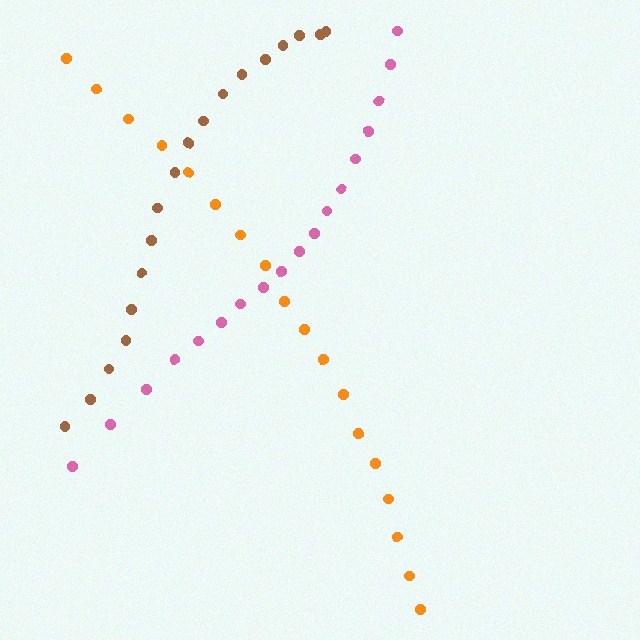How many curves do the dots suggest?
There are 3 distinct paths.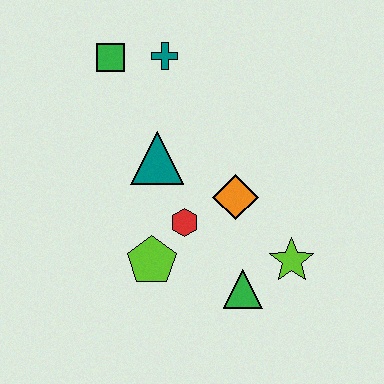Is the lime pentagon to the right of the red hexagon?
No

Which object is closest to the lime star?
The green triangle is closest to the lime star.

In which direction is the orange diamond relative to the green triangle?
The orange diamond is above the green triangle.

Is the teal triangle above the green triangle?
Yes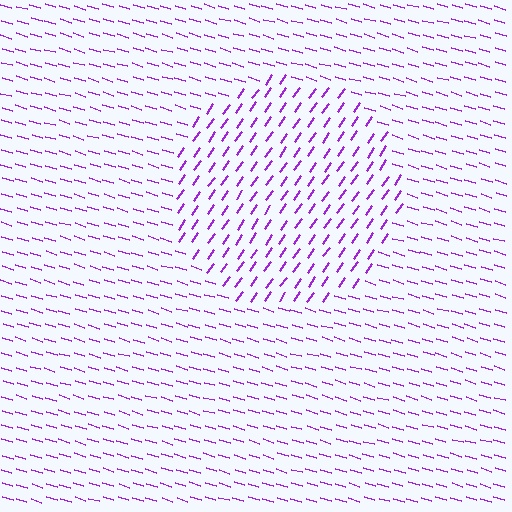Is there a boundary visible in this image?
Yes, there is a texture boundary formed by a change in line orientation.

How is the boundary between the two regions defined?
The boundary is defined purely by a change in line orientation (approximately 72 degrees difference). All lines are the same color and thickness.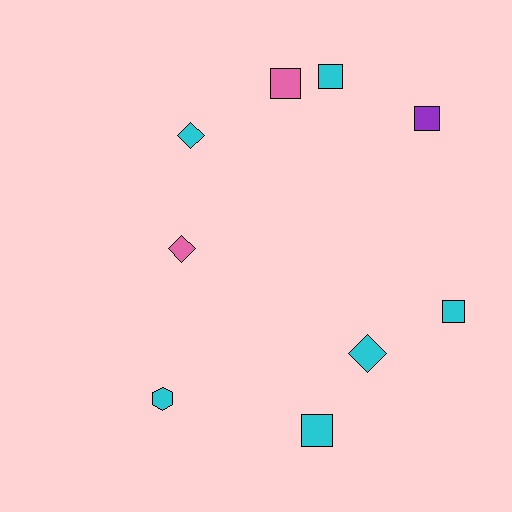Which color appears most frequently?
Cyan, with 6 objects.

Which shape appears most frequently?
Square, with 5 objects.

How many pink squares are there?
There is 1 pink square.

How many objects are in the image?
There are 9 objects.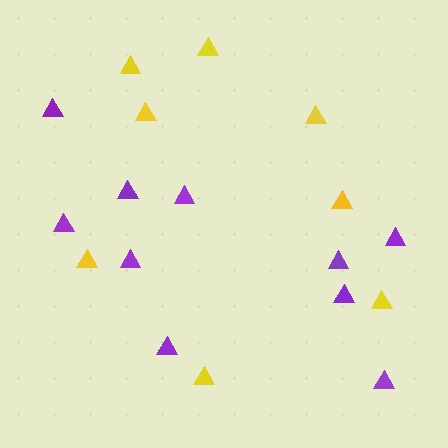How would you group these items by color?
There are 2 groups: one group of yellow triangles (8) and one group of purple triangles (10).